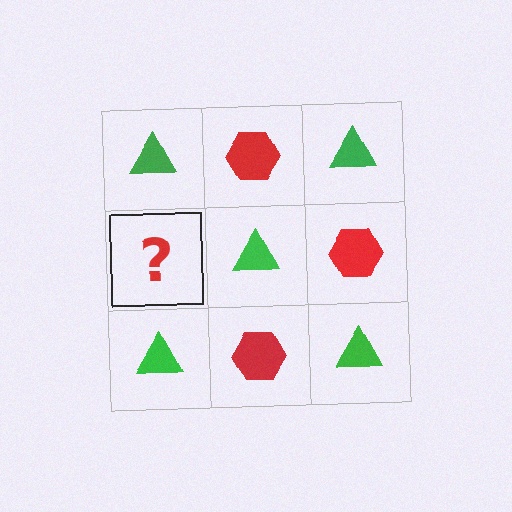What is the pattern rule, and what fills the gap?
The rule is that it alternates green triangle and red hexagon in a checkerboard pattern. The gap should be filled with a red hexagon.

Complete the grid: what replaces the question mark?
The question mark should be replaced with a red hexagon.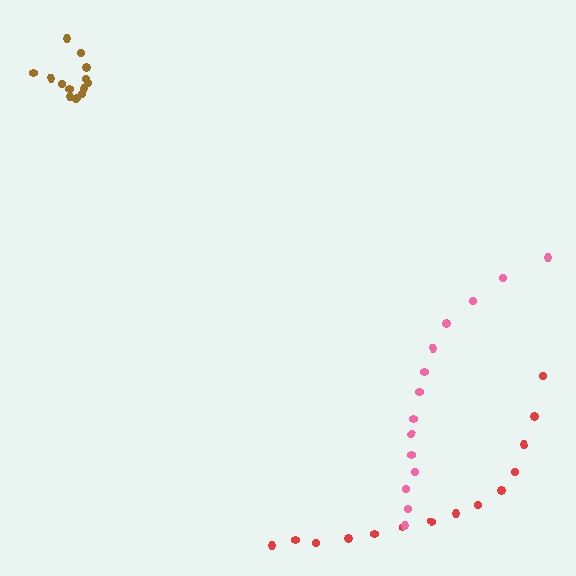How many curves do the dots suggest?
There are 3 distinct paths.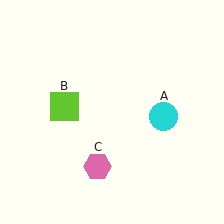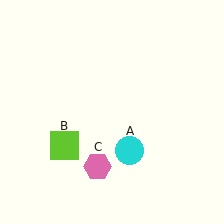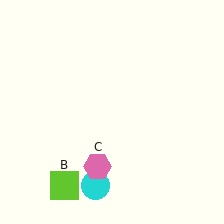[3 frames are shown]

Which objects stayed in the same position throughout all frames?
Pink hexagon (object C) remained stationary.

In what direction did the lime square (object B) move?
The lime square (object B) moved down.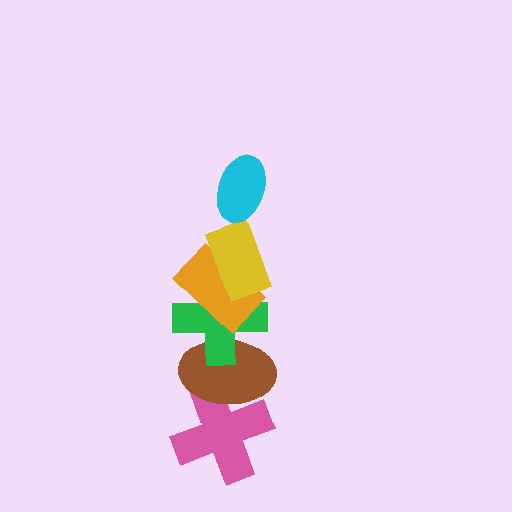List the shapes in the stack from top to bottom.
From top to bottom: the cyan ellipse, the yellow rectangle, the orange rectangle, the green cross, the brown ellipse, the pink cross.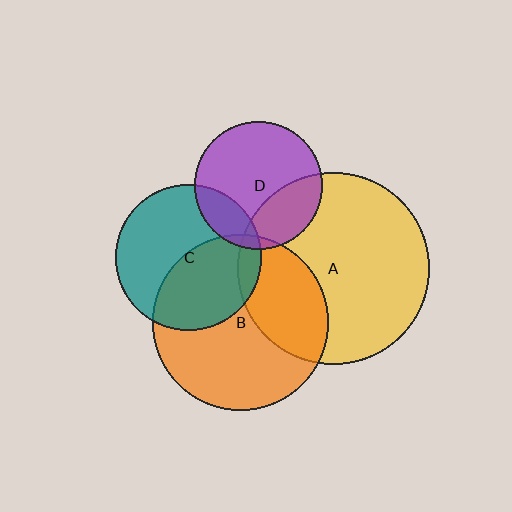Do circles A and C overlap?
Yes.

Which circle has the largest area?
Circle A (yellow).